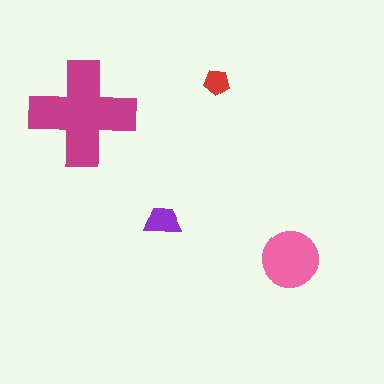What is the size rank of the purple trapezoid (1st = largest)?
3rd.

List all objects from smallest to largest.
The red pentagon, the purple trapezoid, the pink circle, the magenta cross.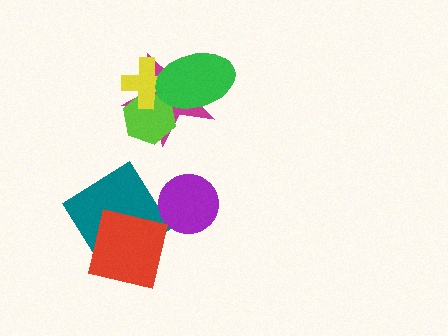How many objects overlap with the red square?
1 object overlaps with the red square.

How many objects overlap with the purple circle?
0 objects overlap with the purple circle.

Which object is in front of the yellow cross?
The green ellipse is in front of the yellow cross.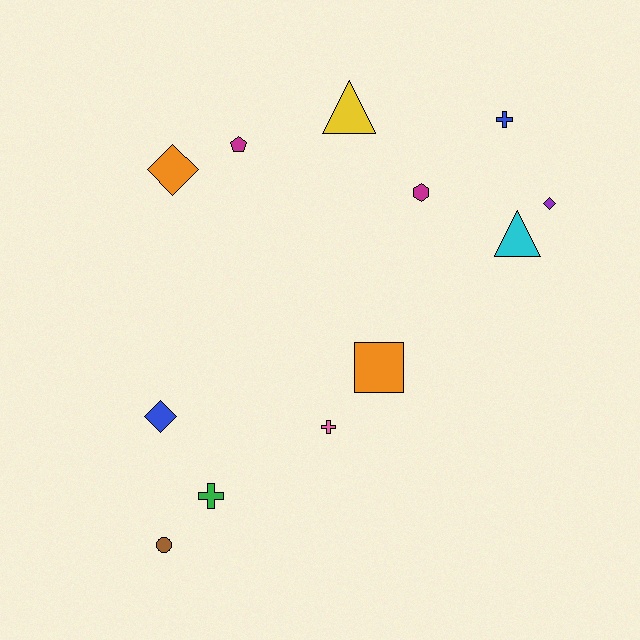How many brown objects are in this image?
There is 1 brown object.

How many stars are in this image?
There are no stars.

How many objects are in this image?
There are 12 objects.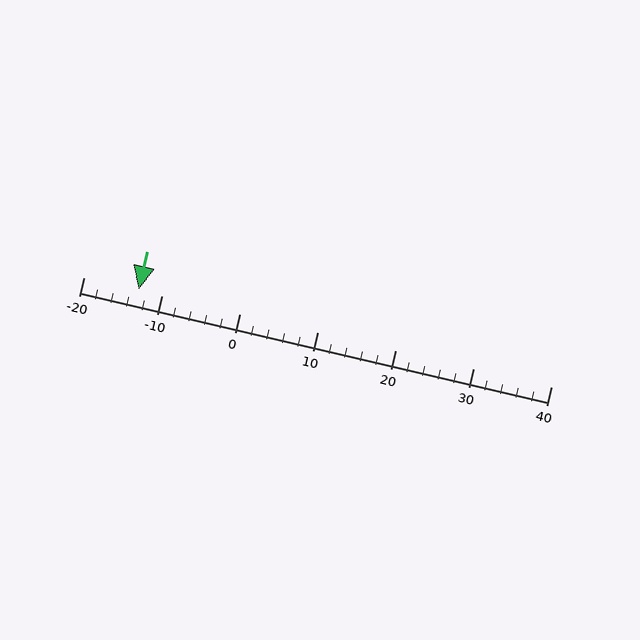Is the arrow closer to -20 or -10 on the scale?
The arrow is closer to -10.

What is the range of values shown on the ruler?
The ruler shows values from -20 to 40.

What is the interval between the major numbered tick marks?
The major tick marks are spaced 10 units apart.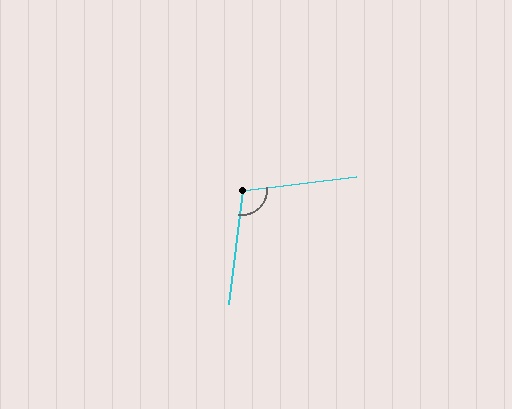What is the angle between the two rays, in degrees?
Approximately 104 degrees.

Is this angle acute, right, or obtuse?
It is obtuse.